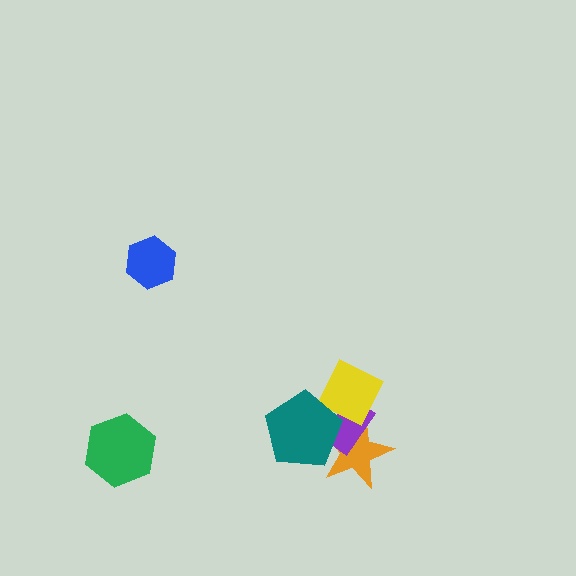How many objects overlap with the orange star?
3 objects overlap with the orange star.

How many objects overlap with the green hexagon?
0 objects overlap with the green hexagon.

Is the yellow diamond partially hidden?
Yes, it is partially covered by another shape.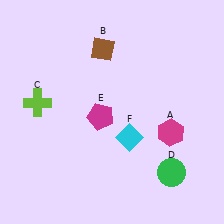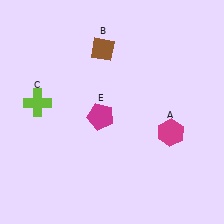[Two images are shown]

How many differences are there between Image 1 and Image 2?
There are 2 differences between the two images.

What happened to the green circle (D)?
The green circle (D) was removed in Image 2. It was in the bottom-right area of Image 1.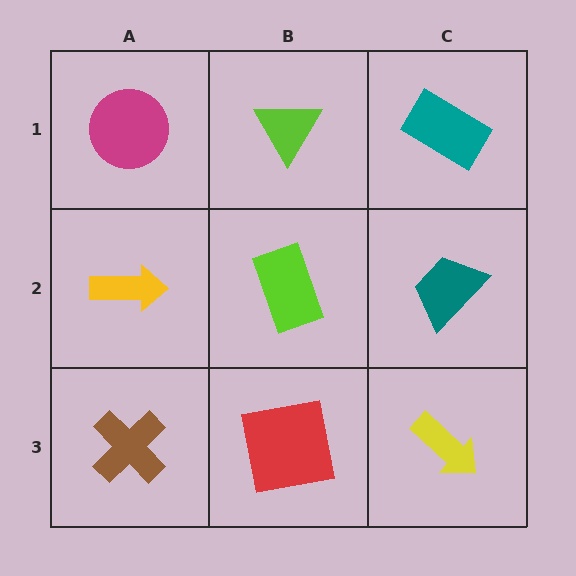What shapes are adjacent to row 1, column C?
A teal trapezoid (row 2, column C), a lime triangle (row 1, column B).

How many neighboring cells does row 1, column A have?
2.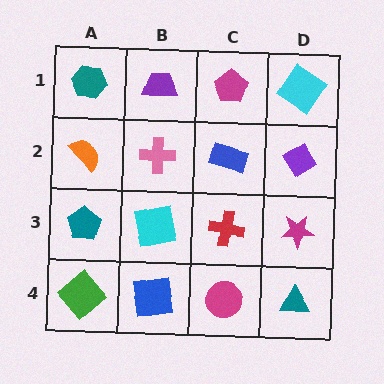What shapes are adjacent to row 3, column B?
A pink cross (row 2, column B), a blue square (row 4, column B), a teal pentagon (row 3, column A), a red cross (row 3, column C).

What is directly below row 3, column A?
A green diamond.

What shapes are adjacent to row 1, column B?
A pink cross (row 2, column B), a teal hexagon (row 1, column A), a magenta pentagon (row 1, column C).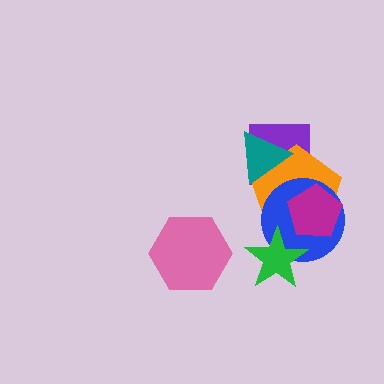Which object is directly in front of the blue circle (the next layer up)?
The magenta pentagon is directly in front of the blue circle.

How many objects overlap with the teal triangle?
2 objects overlap with the teal triangle.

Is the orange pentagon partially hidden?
Yes, it is partially covered by another shape.